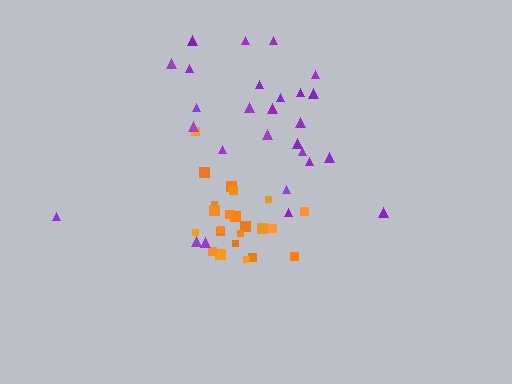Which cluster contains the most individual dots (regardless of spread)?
Purple (27).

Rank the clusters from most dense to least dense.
orange, purple.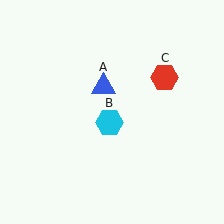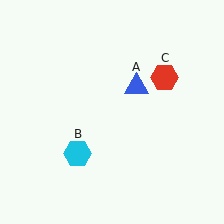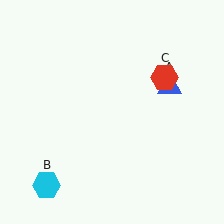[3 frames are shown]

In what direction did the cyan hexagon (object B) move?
The cyan hexagon (object B) moved down and to the left.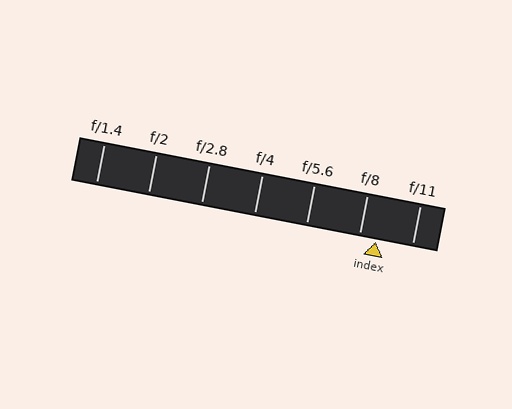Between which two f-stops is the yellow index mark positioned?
The index mark is between f/8 and f/11.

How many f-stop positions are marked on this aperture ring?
There are 7 f-stop positions marked.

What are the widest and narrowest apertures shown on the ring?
The widest aperture shown is f/1.4 and the narrowest is f/11.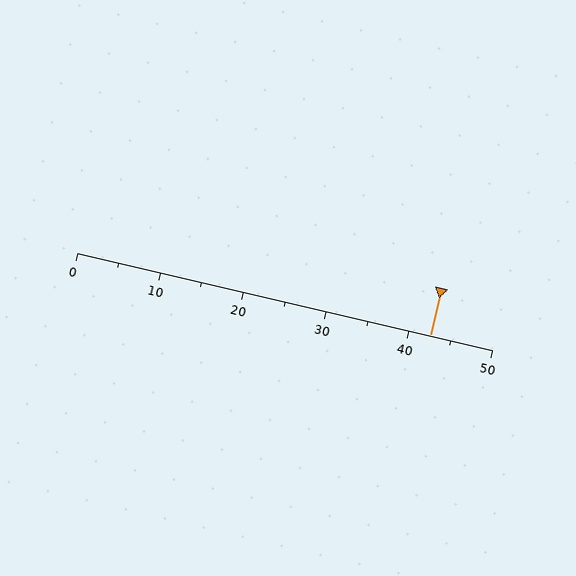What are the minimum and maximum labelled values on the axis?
The axis runs from 0 to 50.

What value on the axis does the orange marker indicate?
The marker indicates approximately 42.5.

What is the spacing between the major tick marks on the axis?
The major ticks are spaced 10 apart.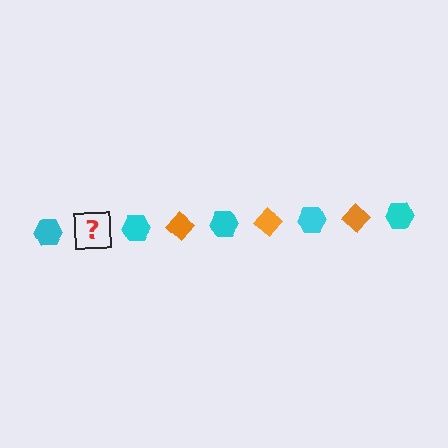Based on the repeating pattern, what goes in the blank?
The blank should be an orange diamond.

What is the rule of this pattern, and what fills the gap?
The rule is that the pattern alternates between cyan hexagon and orange diamond. The gap should be filled with an orange diamond.